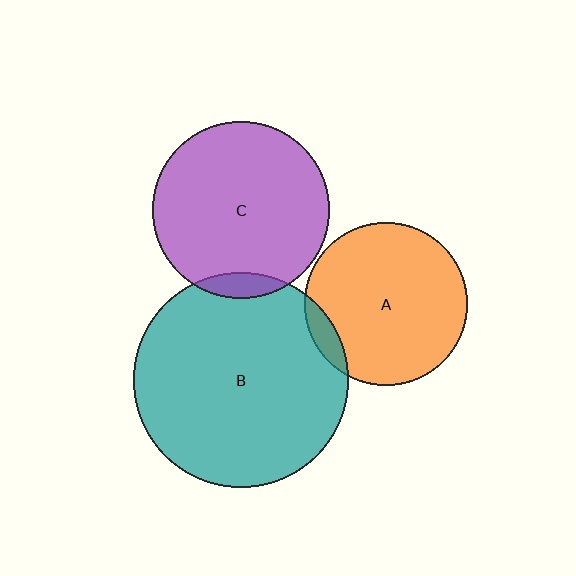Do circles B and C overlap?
Yes.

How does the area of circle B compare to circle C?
Approximately 1.5 times.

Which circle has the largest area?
Circle B (teal).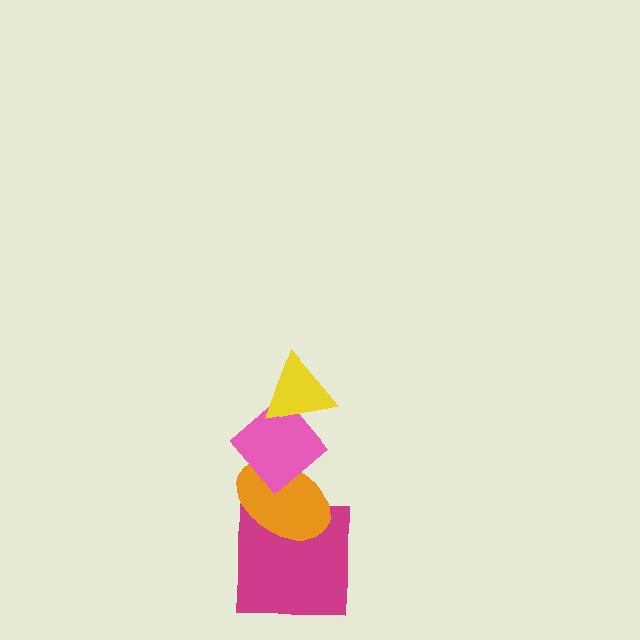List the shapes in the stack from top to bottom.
From top to bottom: the yellow triangle, the pink diamond, the orange ellipse, the magenta square.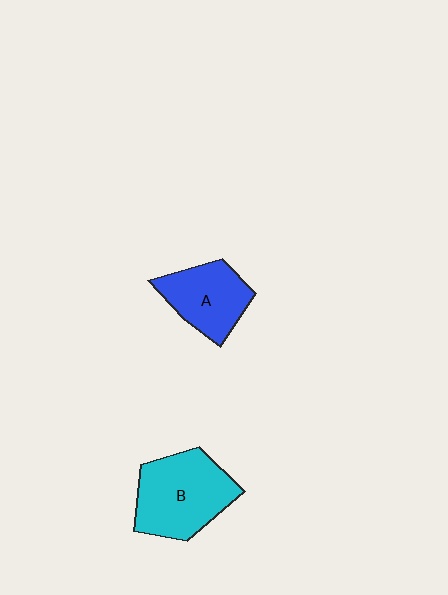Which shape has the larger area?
Shape B (cyan).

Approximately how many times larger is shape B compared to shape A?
Approximately 1.4 times.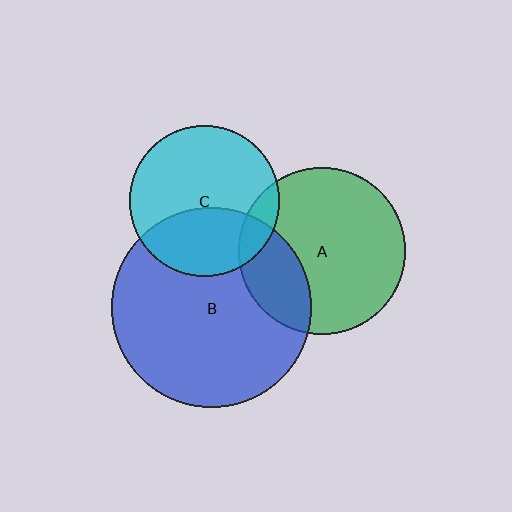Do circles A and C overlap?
Yes.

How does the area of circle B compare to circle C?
Approximately 1.8 times.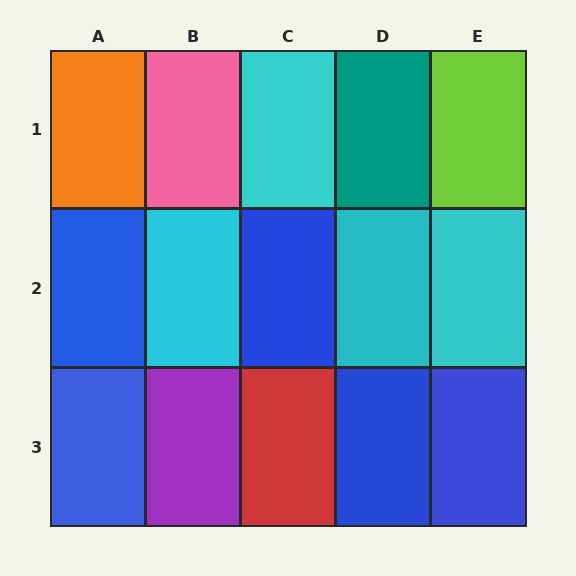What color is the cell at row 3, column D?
Blue.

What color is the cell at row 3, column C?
Red.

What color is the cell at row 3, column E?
Blue.